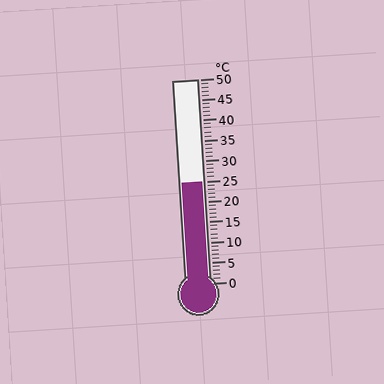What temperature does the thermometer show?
The thermometer shows approximately 25°C.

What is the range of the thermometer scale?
The thermometer scale ranges from 0°C to 50°C.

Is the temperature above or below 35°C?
The temperature is below 35°C.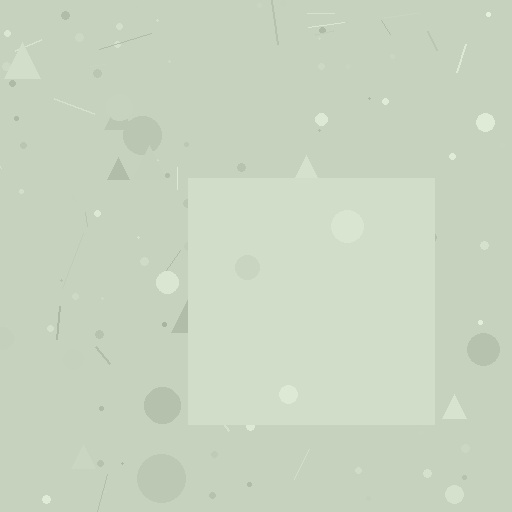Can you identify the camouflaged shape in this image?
The camouflaged shape is a square.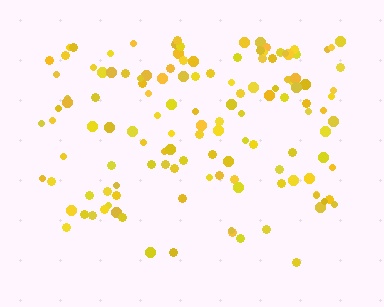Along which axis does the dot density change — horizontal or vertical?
Vertical.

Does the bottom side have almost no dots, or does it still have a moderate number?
Still a moderate number, just noticeably fewer than the top.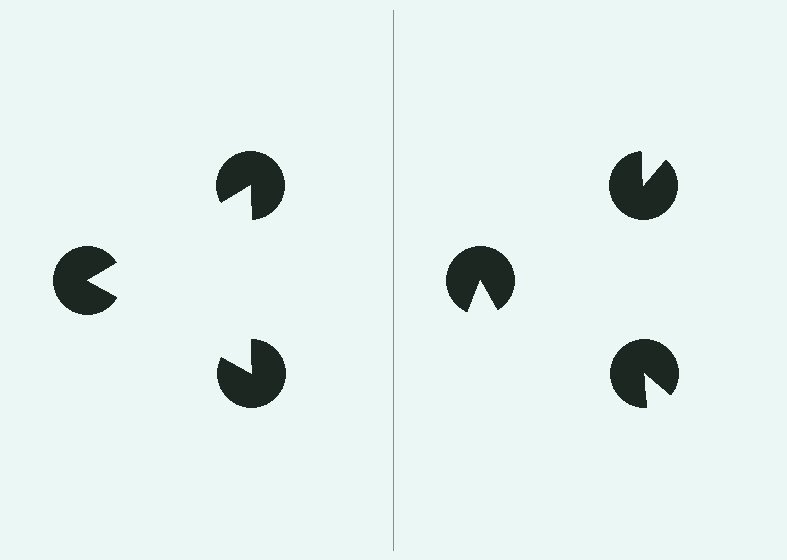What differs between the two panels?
The pac-man discs are positioned identically on both sides; only the wedge orientations differ. On the left they align to a triangle; on the right they are misaligned.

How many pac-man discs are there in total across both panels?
6 — 3 on each side.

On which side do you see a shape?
An illusory triangle appears on the left side. On the right side the wedge cuts are rotated, so no coherent shape forms.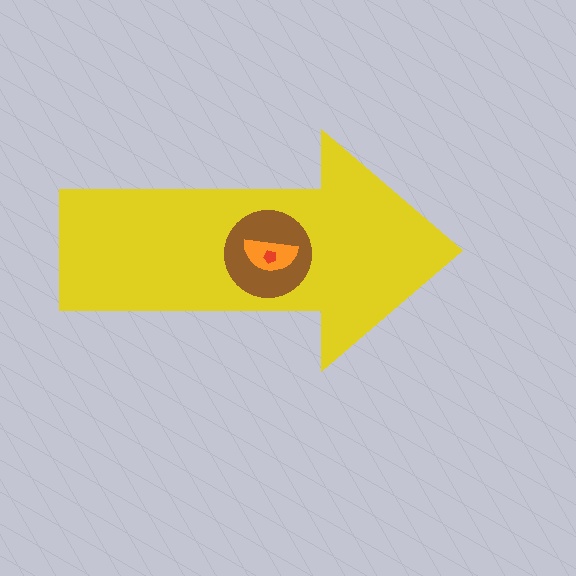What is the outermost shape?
The yellow arrow.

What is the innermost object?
The red pentagon.